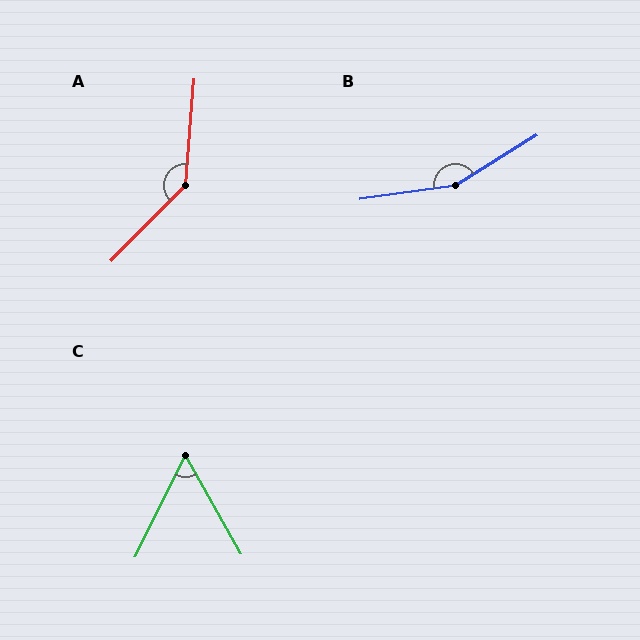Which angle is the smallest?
C, at approximately 56 degrees.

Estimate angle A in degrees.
Approximately 140 degrees.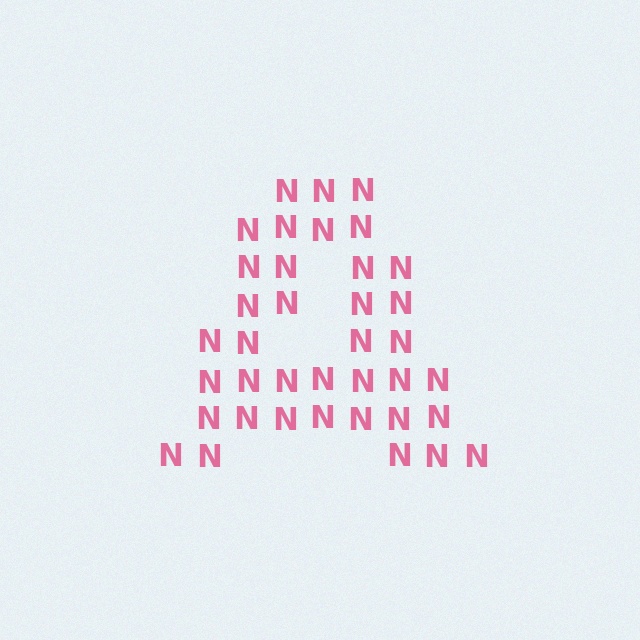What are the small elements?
The small elements are letter N's.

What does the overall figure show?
The overall figure shows the letter A.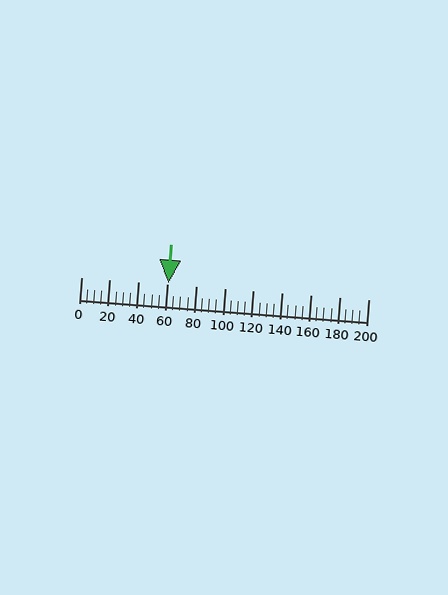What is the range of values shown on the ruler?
The ruler shows values from 0 to 200.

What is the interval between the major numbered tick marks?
The major tick marks are spaced 20 units apart.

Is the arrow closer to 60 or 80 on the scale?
The arrow is closer to 60.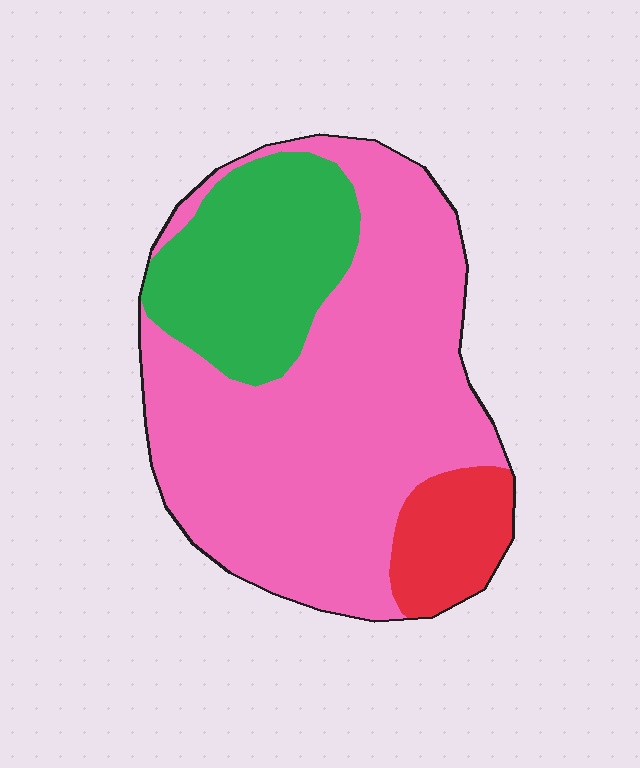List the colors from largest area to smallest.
From largest to smallest: pink, green, red.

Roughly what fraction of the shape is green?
Green covers 24% of the shape.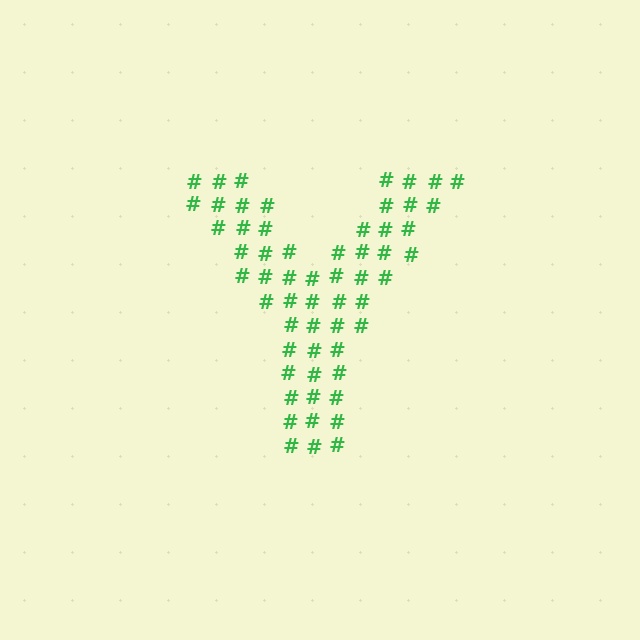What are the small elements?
The small elements are hash symbols.